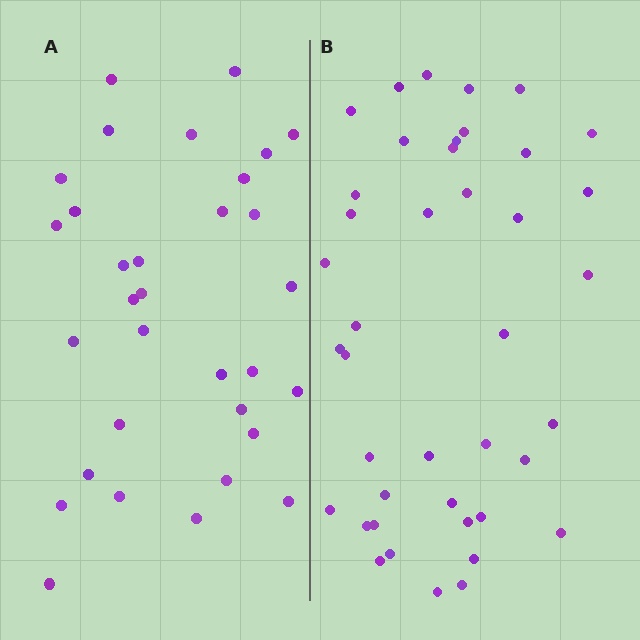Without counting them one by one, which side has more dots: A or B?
Region B (the right region) has more dots.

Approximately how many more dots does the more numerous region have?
Region B has roughly 8 or so more dots than region A.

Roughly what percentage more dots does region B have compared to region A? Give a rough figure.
About 30% more.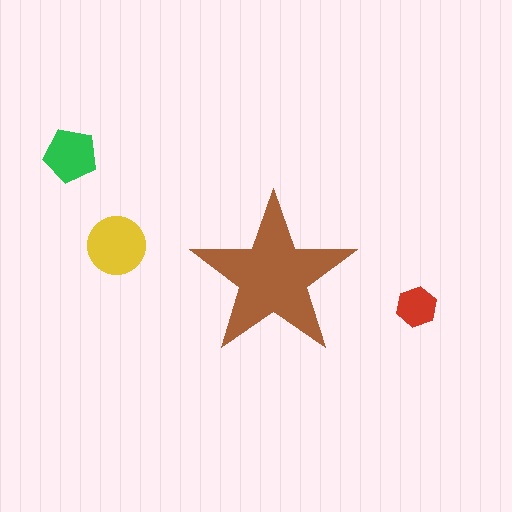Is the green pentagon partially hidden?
No, the green pentagon is fully visible.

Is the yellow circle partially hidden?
No, the yellow circle is fully visible.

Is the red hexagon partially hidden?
No, the red hexagon is fully visible.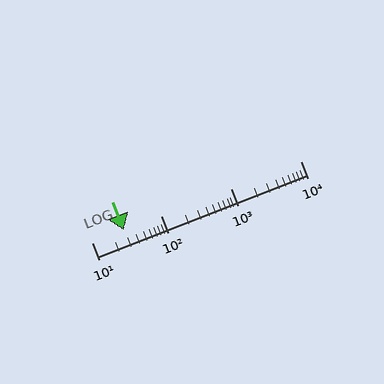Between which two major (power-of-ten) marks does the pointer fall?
The pointer is between 10 and 100.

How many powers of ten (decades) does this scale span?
The scale spans 3 decades, from 10 to 10000.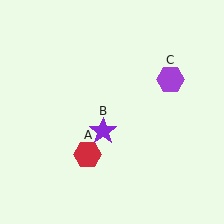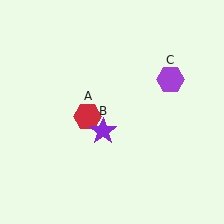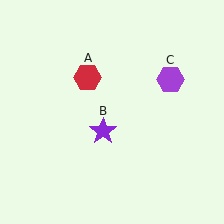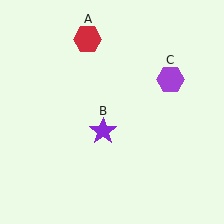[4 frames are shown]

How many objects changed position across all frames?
1 object changed position: red hexagon (object A).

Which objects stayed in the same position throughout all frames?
Purple star (object B) and purple hexagon (object C) remained stationary.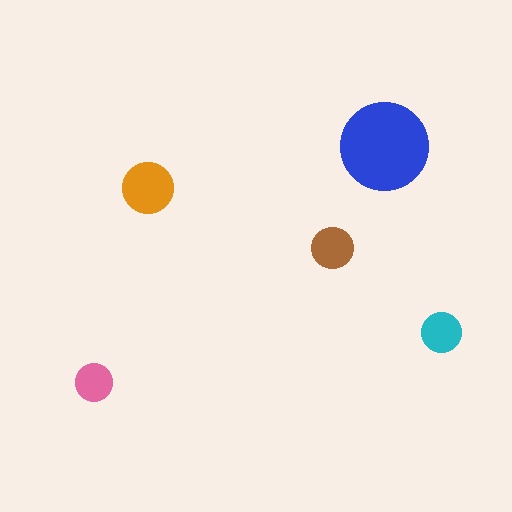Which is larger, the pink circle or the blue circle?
The blue one.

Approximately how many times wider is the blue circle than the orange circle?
About 1.5 times wider.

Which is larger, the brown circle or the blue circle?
The blue one.